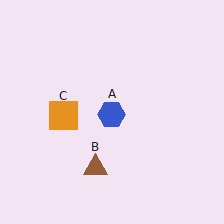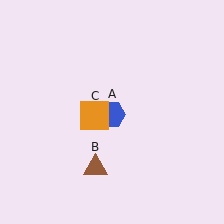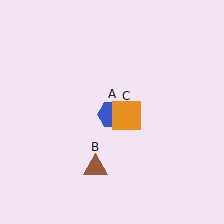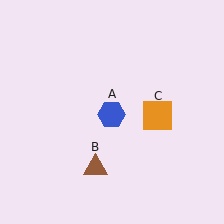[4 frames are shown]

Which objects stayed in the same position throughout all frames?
Blue hexagon (object A) and brown triangle (object B) remained stationary.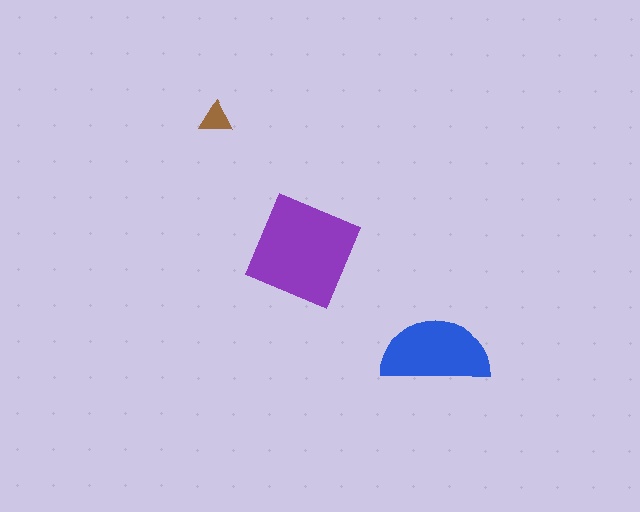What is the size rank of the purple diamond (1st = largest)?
1st.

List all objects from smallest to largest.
The brown triangle, the blue semicircle, the purple diamond.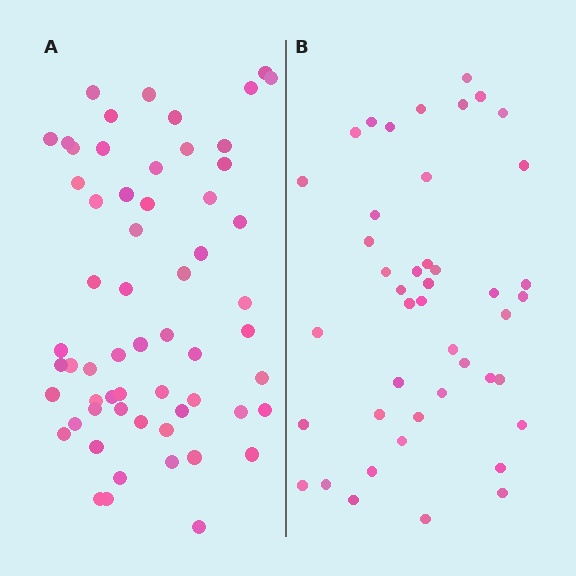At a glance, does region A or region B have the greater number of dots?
Region A (the left region) has more dots.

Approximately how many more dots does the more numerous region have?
Region A has approximately 15 more dots than region B.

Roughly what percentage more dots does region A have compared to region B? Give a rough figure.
About 35% more.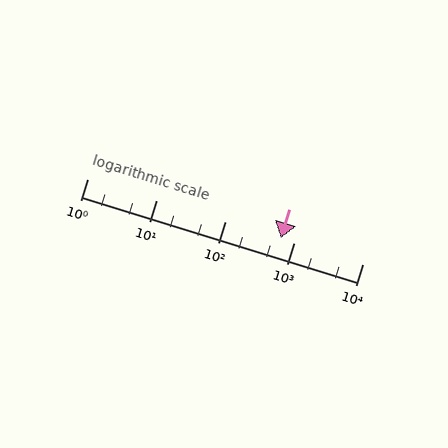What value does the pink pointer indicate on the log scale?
The pointer indicates approximately 650.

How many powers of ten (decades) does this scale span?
The scale spans 4 decades, from 1 to 10000.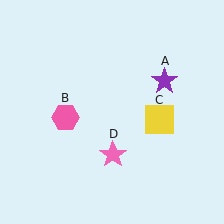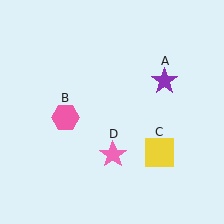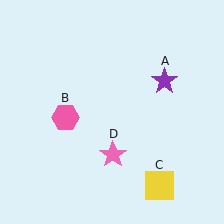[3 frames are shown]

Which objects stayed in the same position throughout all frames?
Purple star (object A) and pink hexagon (object B) and pink star (object D) remained stationary.